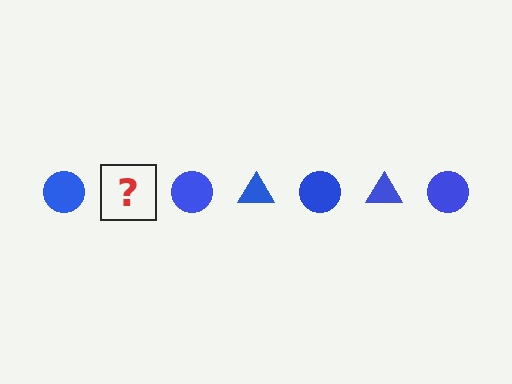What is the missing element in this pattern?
The missing element is a blue triangle.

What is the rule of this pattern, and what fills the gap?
The rule is that the pattern cycles through circle, triangle shapes in blue. The gap should be filled with a blue triangle.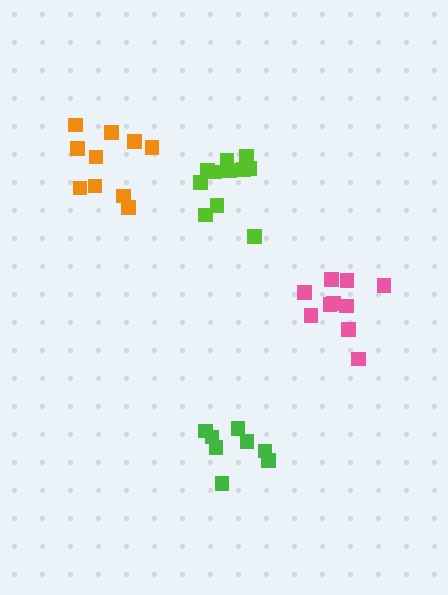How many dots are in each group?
Group 1: 10 dots, Group 2: 11 dots, Group 3: 10 dots, Group 4: 8 dots (39 total).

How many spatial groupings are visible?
There are 4 spatial groupings.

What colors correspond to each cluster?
The clusters are colored: pink, lime, orange, green.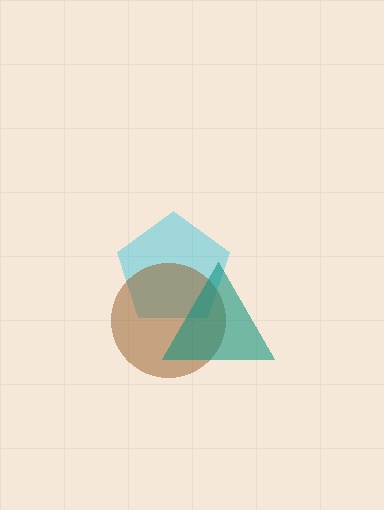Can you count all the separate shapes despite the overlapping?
Yes, there are 3 separate shapes.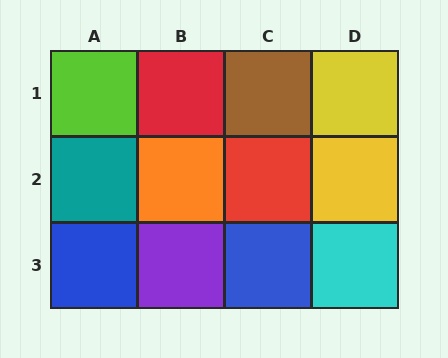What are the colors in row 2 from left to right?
Teal, orange, red, yellow.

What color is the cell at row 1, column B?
Red.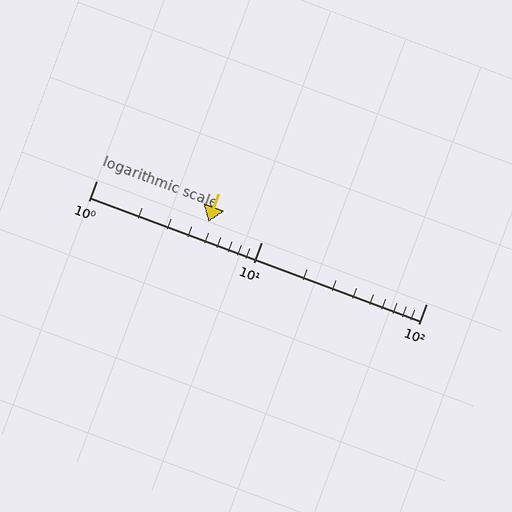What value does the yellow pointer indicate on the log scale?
The pointer indicates approximately 4.8.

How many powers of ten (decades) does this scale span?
The scale spans 2 decades, from 1 to 100.